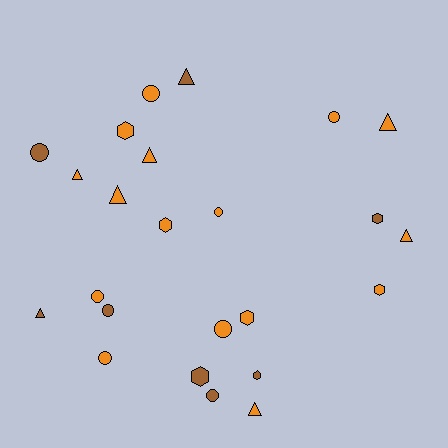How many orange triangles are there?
There are 6 orange triangles.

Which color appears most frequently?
Orange, with 16 objects.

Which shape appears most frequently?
Circle, with 9 objects.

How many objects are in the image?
There are 24 objects.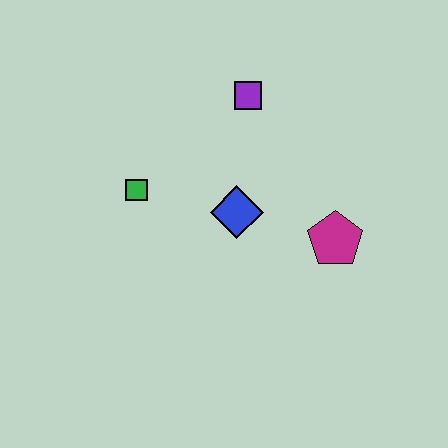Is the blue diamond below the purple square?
Yes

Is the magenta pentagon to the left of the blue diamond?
No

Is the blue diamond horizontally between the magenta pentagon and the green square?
Yes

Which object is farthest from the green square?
The magenta pentagon is farthest from the green square.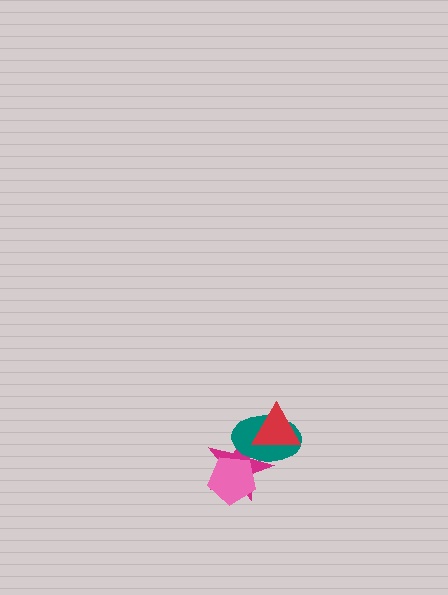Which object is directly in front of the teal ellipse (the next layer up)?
The red triangle is directly in front of the teal ellipse.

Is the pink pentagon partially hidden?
No, no other shape covers it.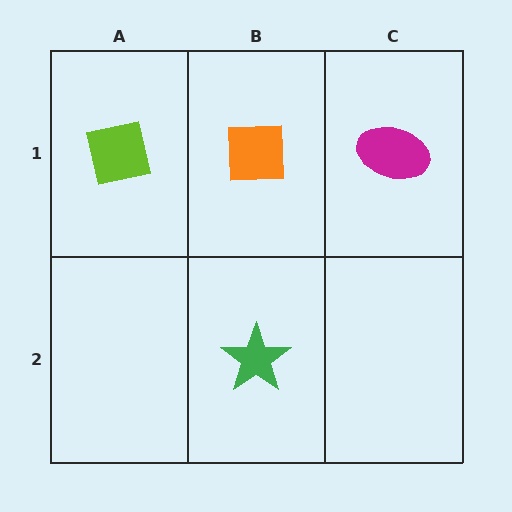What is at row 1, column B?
An orange square.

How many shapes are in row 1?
3 shapes.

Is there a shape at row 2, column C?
No, that cell is empty.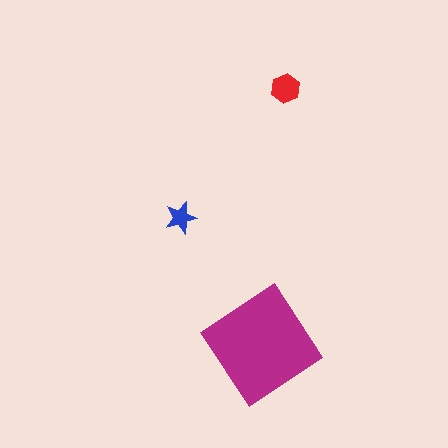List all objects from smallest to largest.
The blue star, the red hexagon, the magenta diamond.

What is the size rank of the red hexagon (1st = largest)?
2nd.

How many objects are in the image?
There are 3 objects in the image.